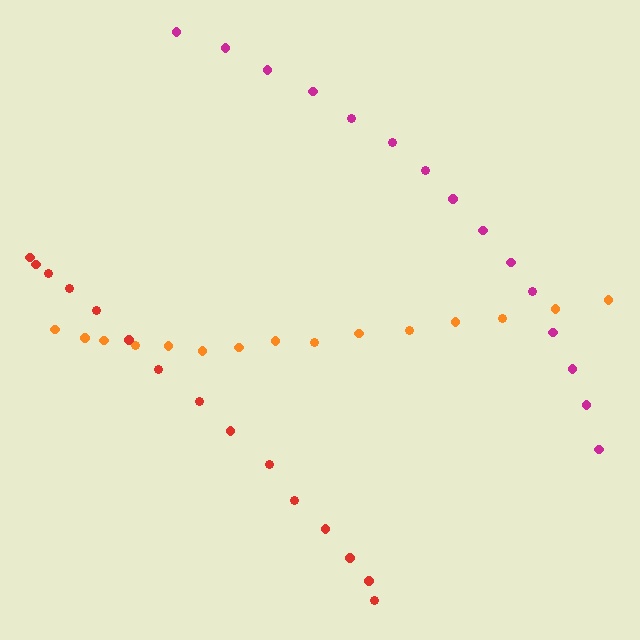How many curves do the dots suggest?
There are 3 distinct paths.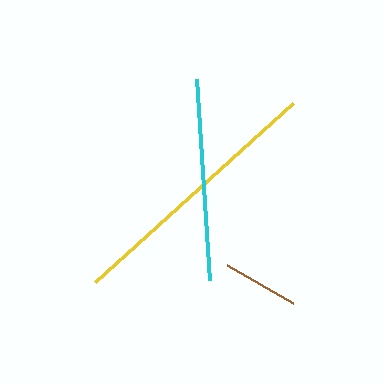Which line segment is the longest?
The yellow line is the longest at approximately 267 pixels.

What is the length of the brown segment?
The brown segment is approximately 76 pixels long.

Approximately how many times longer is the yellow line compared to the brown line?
The yellow line is approximately 3.5 times the length of the brown line.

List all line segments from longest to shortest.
From longest to shortest: yellow, cyan, brown.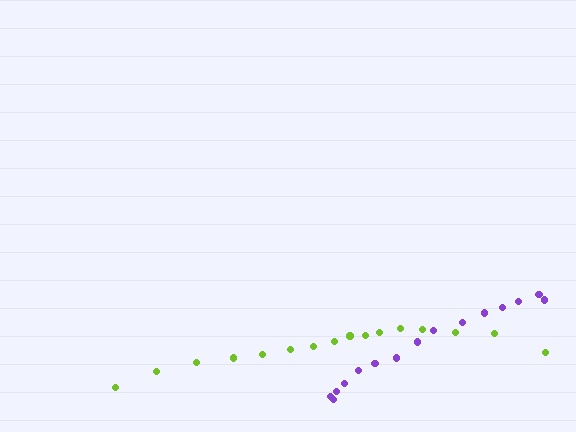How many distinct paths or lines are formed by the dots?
There are 2 distinct paths.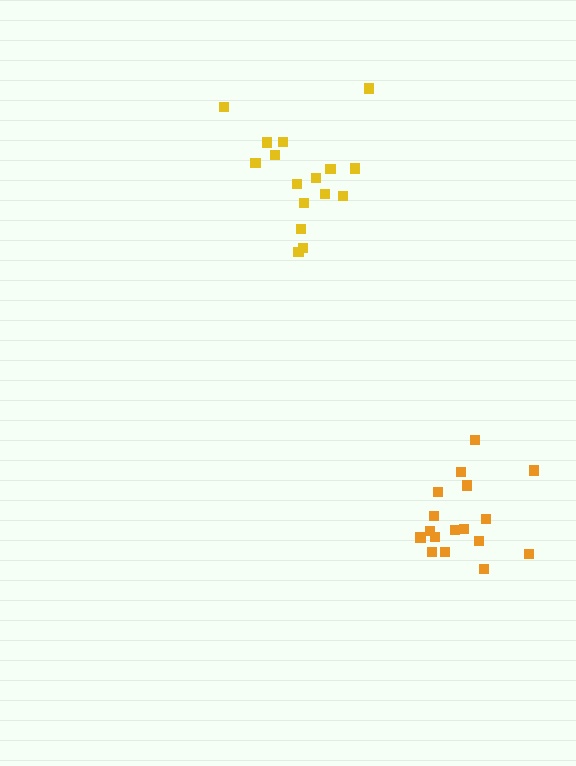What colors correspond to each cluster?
The clusters are colored: orange, yellow.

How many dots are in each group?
Group 1: 17 dots, Group 2: 16 dots (33 total).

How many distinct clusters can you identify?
There are 2 distinct clusters.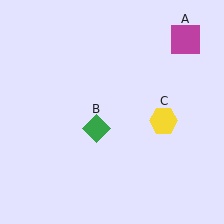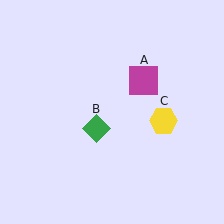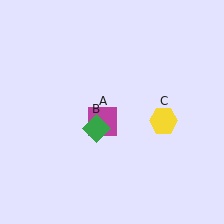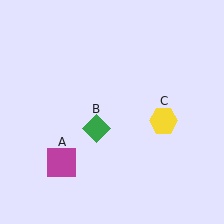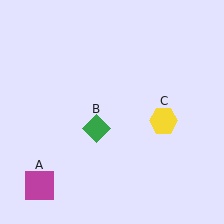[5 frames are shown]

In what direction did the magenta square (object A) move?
The magenta square (object A) moved down and to the left.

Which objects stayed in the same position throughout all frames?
Green diamond (object B) and yellow hexagon (object C) remained stationary.